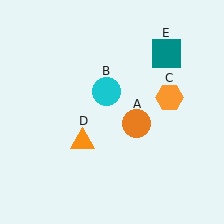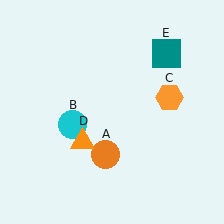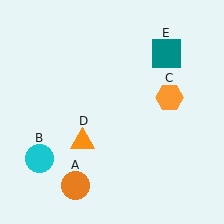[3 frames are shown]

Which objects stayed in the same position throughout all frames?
Orange hexagon (object C) and orange triangle (object D) and teal square (object E) remained stationary.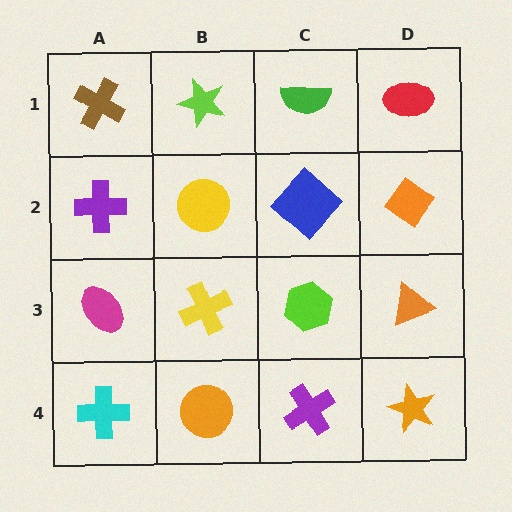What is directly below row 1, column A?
A purple cross.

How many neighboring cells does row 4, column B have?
3.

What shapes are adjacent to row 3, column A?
A purple cross (row 2, column A), a cyan cross (row 4, column A), a yellow cross (row 3, column B).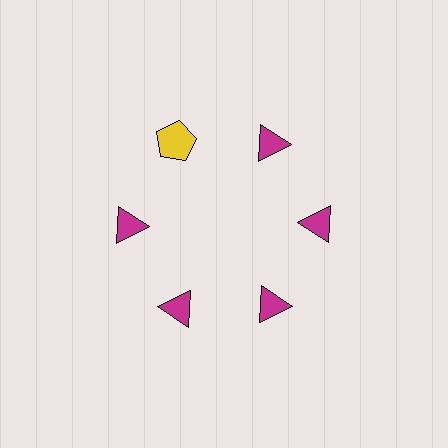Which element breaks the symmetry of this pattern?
The yellow pentagon at roughly the 11 o'clock position breaks the symmetry. All other shapes are magenta triangles.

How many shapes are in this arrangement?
There are 6 shapes arranged in a ring pattern.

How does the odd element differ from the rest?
It differs in both color (yellow instead of magenta) and shape (pentagon instead of triangle).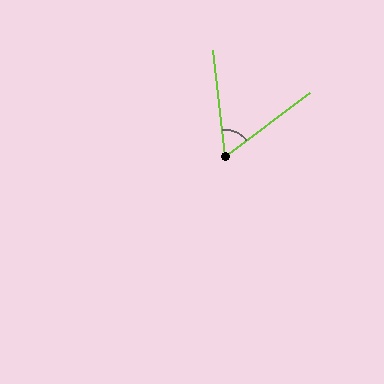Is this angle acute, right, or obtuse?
It is acute.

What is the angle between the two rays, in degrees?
Approximately 59 degrees.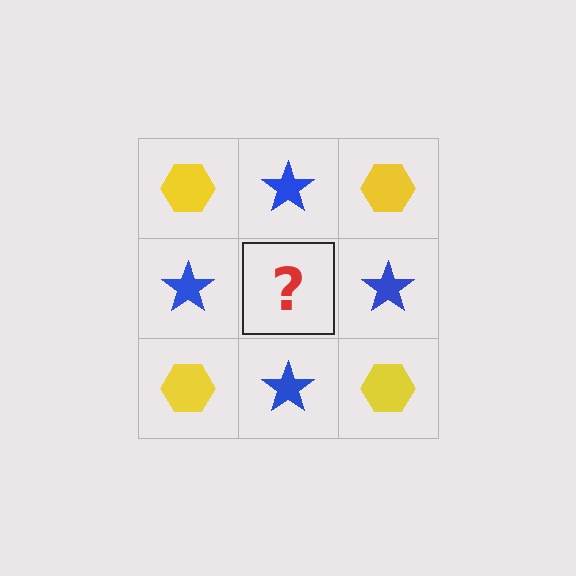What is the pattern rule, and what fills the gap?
The rule is that it alternates yellow hexagon and blue star in a checkerboard pattern. The gap should be filled with a yellow hexagon.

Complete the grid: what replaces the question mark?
The question mark should be replaced with a yellow hexagon.